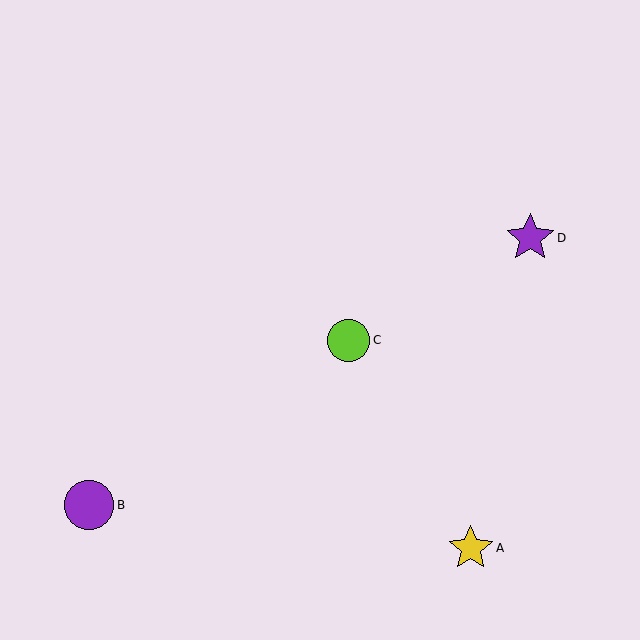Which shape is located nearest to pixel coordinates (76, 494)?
The purple circle (labeled B) at (89, 505) is nearest to that location.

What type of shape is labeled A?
Shape A is a yellow star.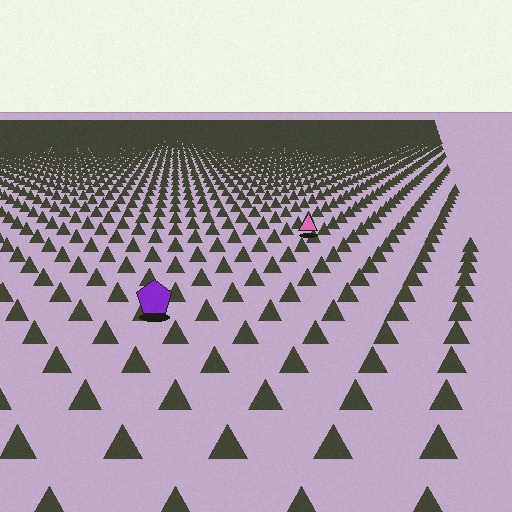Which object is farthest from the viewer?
The pink triangle is farthest from the viewer. It appears smaller and the ground texture around it is denser.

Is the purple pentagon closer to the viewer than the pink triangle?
Yes. The purple pentagon is closer — you can tell from the texture gradient: the ground texture is coarser near it.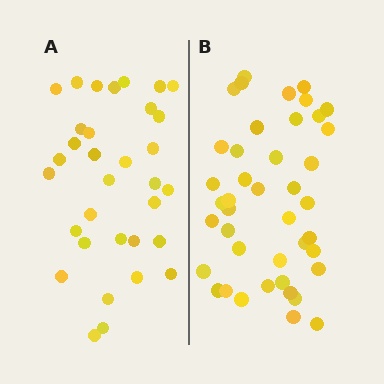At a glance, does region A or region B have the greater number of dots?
Region B (the right region) has more dots.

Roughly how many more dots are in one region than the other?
Region B has roughly 8 or so more dots than region A.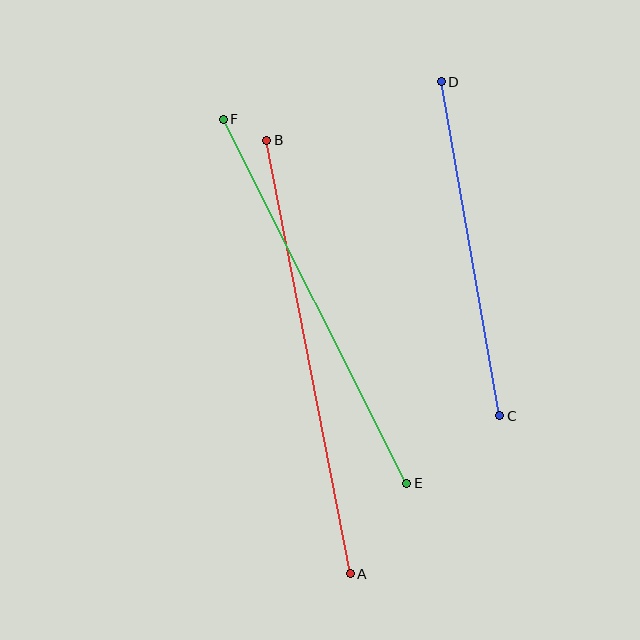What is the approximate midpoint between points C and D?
The midpoint is at approximately (471, 249) pixels.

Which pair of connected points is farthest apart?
Points A and B are farthest apart.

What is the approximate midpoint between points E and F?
The midpoint is at approximately (315, 301) pixels.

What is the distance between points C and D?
The distance is approximately 339 pixels.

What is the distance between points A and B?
The distance is approximately 442 pixels.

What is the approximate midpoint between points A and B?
The midpoint is at approximately (309, 357) pixels.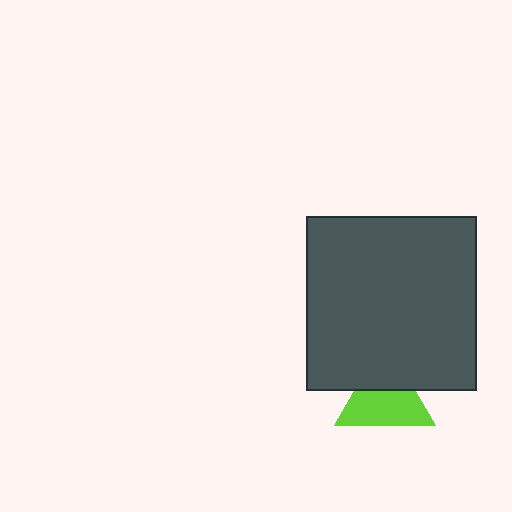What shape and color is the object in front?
The object in front is a dark gray rectangle.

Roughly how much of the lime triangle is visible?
About half of it is visible (roughly 62%).